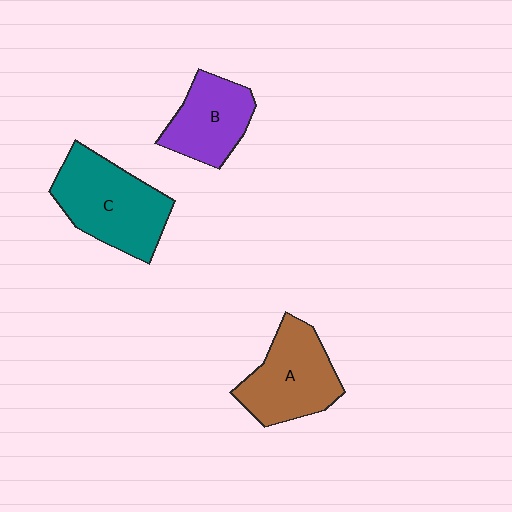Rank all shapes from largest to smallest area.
From largest to smallest: C (teal), A (brown), B (purple).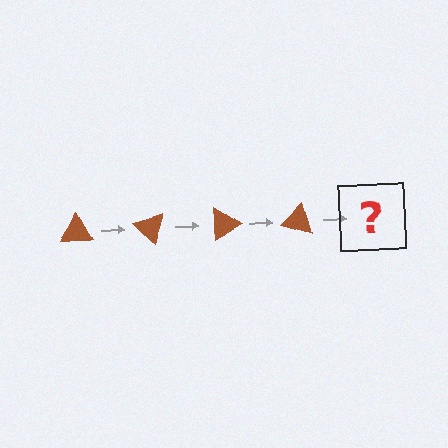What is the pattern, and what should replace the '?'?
The pattern is that the triangle rotates 45 degrees each step. The '?' should be a brown triangle rotated 180 degrees.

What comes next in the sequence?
The next element should be a brown triangle rotated 180 degrees.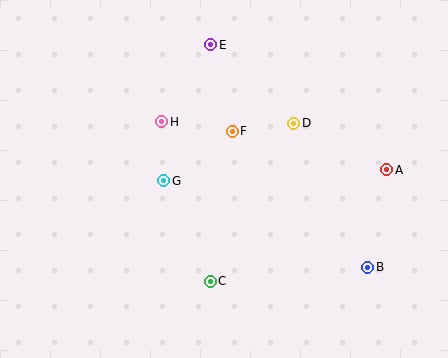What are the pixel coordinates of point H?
Point H is at (162, 122).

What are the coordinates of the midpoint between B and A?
The midpoint between B and A is at (377, 219).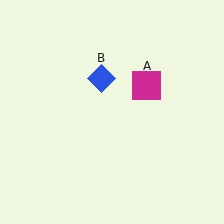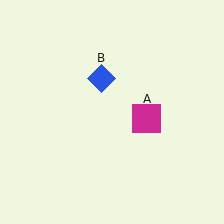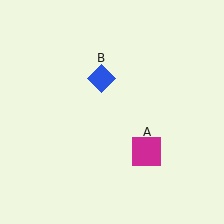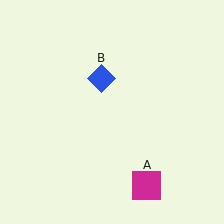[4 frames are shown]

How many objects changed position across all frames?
1 object changed position: magenta square (object A).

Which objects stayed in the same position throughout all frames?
Blue diamond (object B) remained stationary.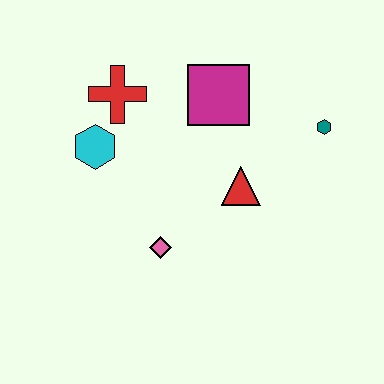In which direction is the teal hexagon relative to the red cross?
The teal hexagon is to the right of the red cross.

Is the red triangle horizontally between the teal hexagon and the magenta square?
Yes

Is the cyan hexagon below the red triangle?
No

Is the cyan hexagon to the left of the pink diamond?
Yes